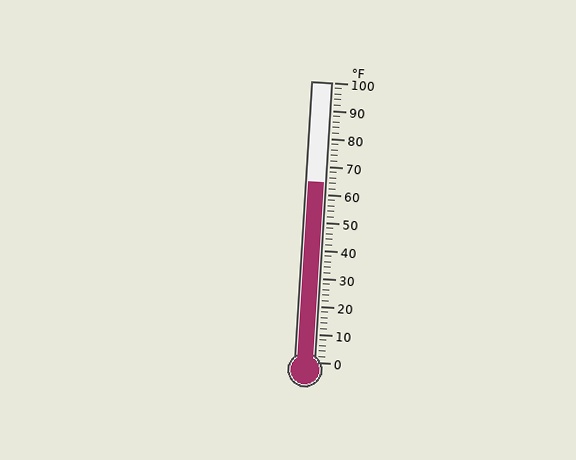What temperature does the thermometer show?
The thermometer shows approximately 64°F.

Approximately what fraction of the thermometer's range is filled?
The thermometer is filled to approximately 65% of its range.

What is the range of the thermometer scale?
The thermometer scale ranges from 0°F to 100°F.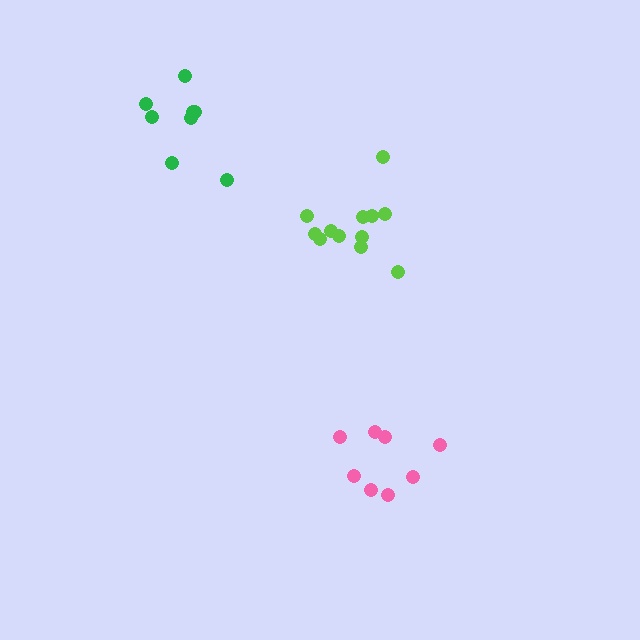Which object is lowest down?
The pink cluster is bottommost.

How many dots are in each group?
Group 1: 12 dots, Group 2: 8 dots, Group 3: 8 dots (28 total).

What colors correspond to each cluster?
The clusters are colored: lime, green, pink.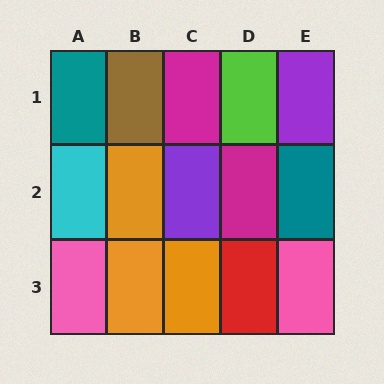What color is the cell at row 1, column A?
Teal.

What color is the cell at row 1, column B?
Brown.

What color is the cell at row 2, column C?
Purple.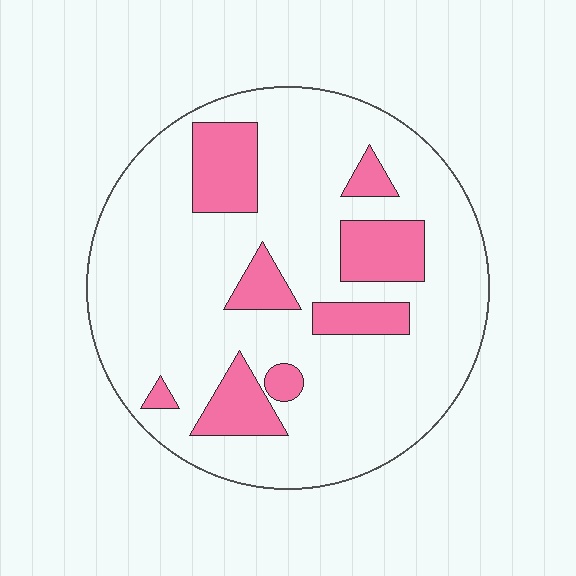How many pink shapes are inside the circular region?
8.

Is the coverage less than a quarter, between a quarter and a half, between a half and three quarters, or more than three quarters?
Less than a quarter.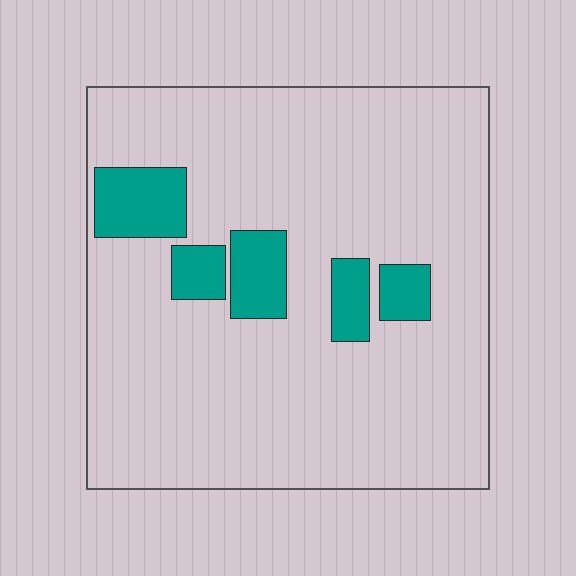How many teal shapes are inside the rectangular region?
5.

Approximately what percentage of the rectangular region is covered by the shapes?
Approximately 15%.